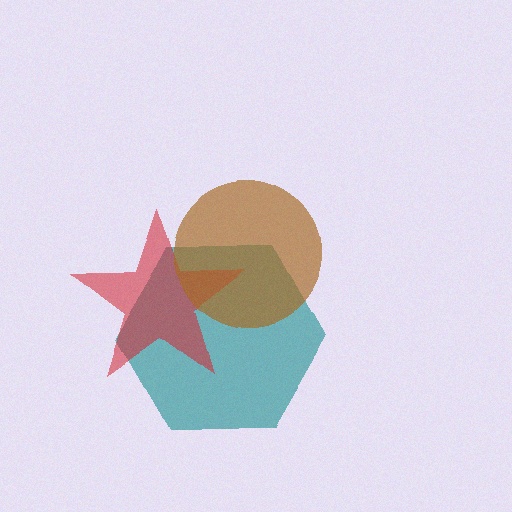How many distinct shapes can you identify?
There are 3 distinct shapes: a teal hexagon, a red star, a brown circle.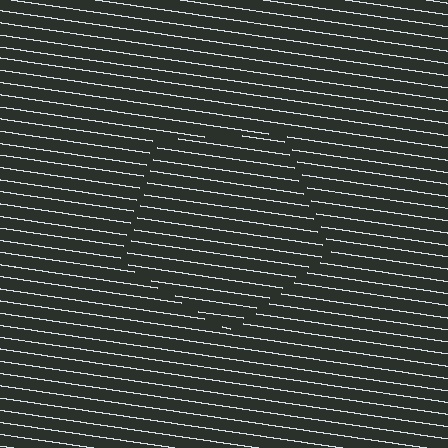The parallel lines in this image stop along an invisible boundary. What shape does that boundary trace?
An illusory pentagon. The interior of the shape contains the same grating, shifted by half a period — the contour is defined by the phase discontinuity where line-ends from the inner and outer gratings abut.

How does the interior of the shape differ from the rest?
The interior of the shape contains the same grating, shifted by half a period — the contour is defined by the phase discontinuity where line-ends from the inner and outer gratings abut.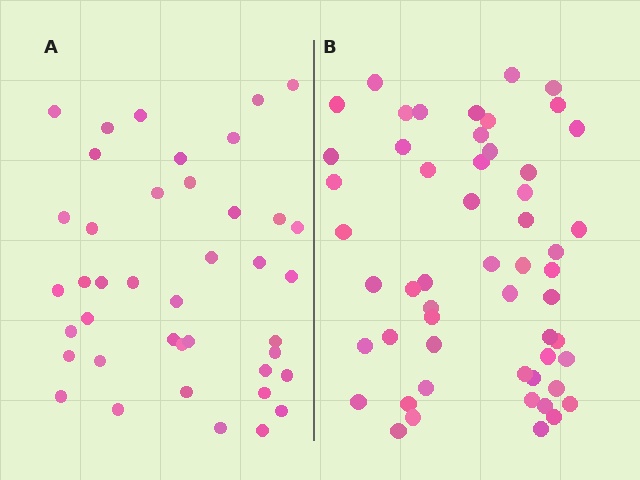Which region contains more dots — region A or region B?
Region B (the right region) has more dots.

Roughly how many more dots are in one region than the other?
Region B has approximately 15 more dots than region A.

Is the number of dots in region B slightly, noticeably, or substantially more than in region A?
Region B has noticeably more, but not dramatically so. The ratio is roughly 1.3 to 1.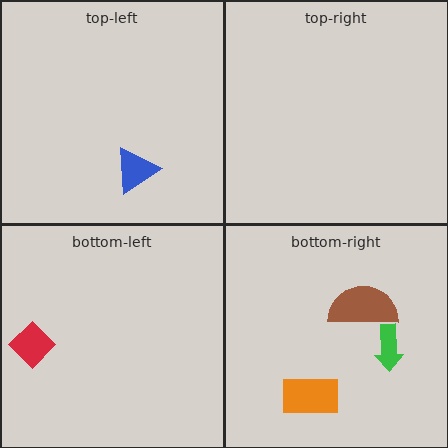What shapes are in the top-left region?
The blue triangle.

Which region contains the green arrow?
The bottom-right region.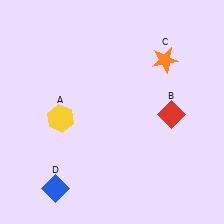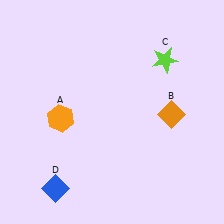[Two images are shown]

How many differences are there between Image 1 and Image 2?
There are 3 differences between the two images.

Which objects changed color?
A changed from yellow to orange. B changed from red to orange. C changed from orange to lime.